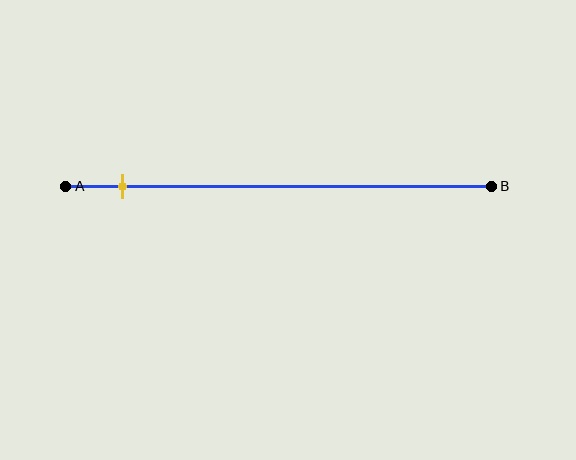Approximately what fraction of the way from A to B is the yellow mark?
The yellow mark is approximately 15% of the way from A to B.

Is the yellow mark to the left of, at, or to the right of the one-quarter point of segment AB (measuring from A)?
The yellow mark is to the left of the one-quarter point of segment AB.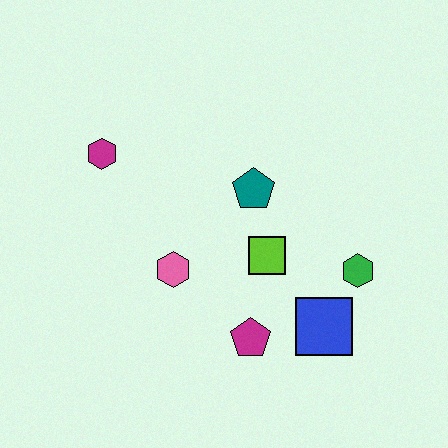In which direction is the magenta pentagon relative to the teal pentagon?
The magenta pentagon is below the teal pentagon.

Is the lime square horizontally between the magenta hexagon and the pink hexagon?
No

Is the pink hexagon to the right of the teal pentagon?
No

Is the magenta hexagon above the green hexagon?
Yes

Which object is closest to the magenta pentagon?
The blue square is closest to the magenta pentagon.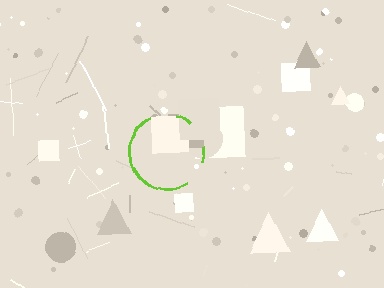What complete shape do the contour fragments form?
The contour fragments form a circle.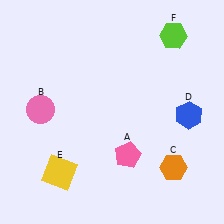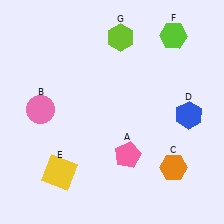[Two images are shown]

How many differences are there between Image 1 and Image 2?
There is 1 difference between the two images.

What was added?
A lime hexagon (G) was added in Image 2.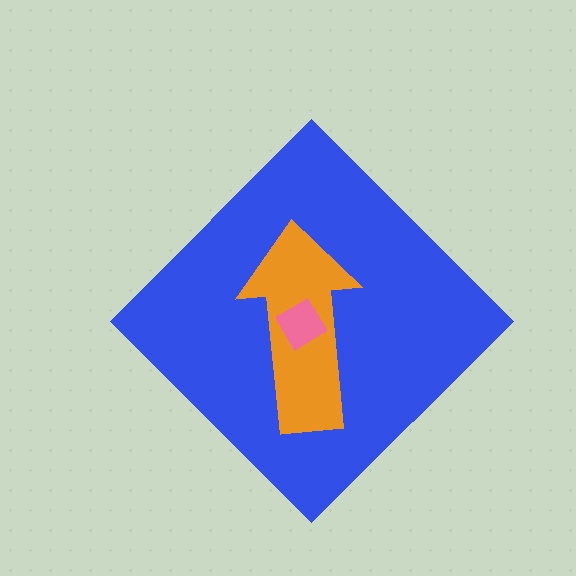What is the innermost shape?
The pink diamond.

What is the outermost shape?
The blue diamond.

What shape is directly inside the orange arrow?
The pink diamond.